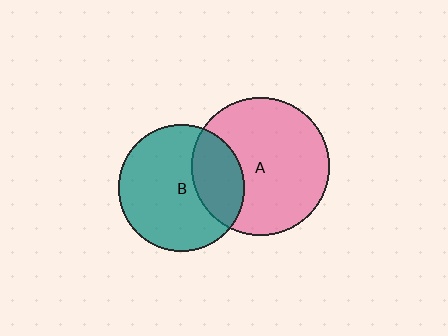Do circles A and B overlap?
Yes.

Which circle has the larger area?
Circle A (pink).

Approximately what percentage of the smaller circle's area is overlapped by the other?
Approximately 30%.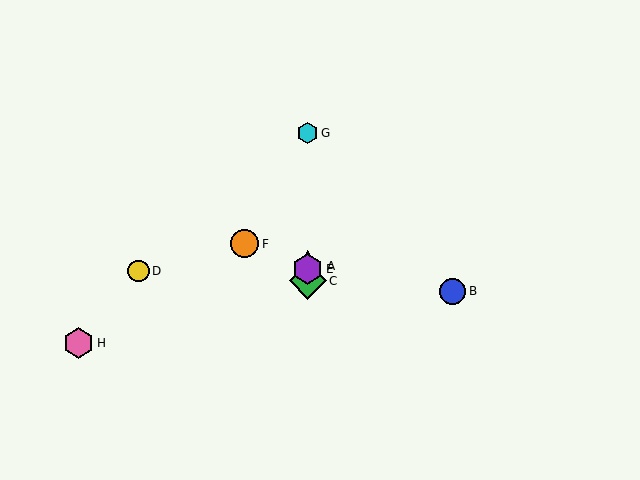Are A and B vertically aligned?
No, A is at x≈308 and B is at x≈453.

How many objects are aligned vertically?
4 objects (A, C, E, G) are aligned vertically.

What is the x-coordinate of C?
Object C is at x≈308.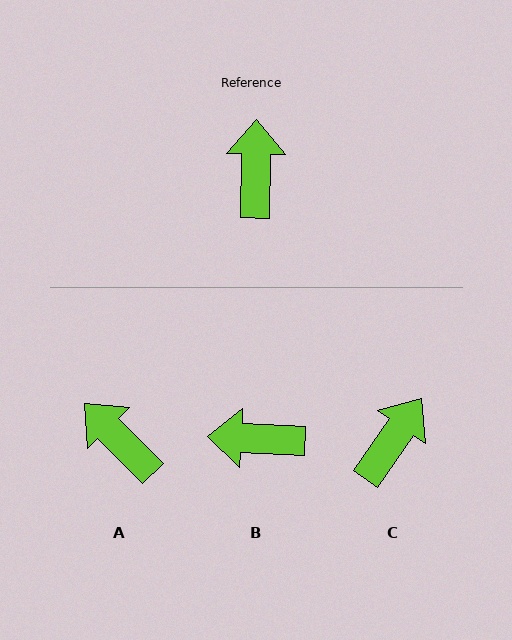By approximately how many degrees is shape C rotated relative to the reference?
Approximately 33 degrees clockwise.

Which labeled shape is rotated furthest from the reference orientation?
B, about 88 degrees away.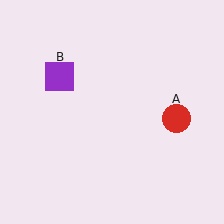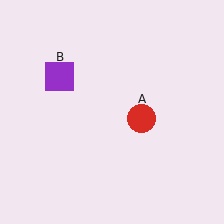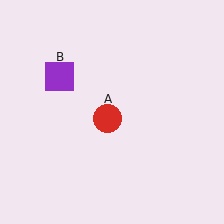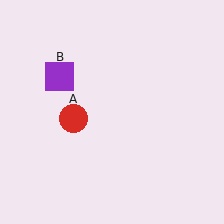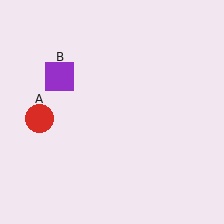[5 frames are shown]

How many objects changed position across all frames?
1 object changed position: red circle (object A).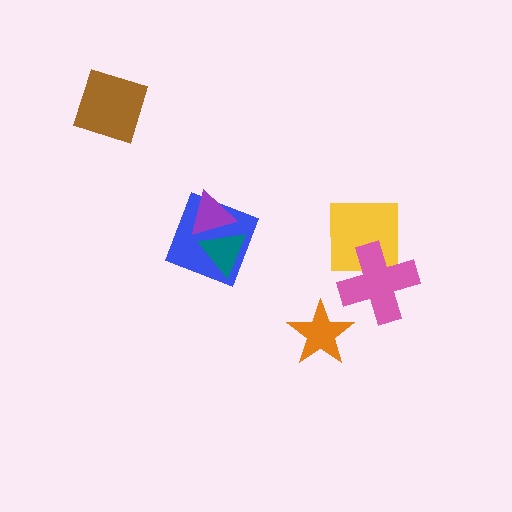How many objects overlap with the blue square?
2 objects overlap with the blue square.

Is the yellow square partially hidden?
Yes, it is partially covered by another shape.